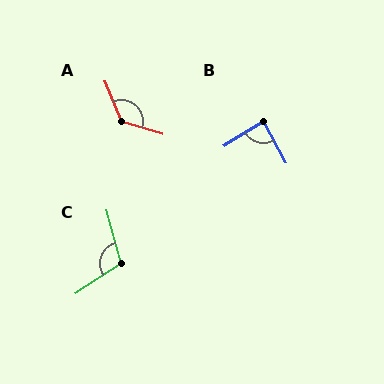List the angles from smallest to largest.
B (87°), C (109°), A (130°).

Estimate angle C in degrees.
Approximately 109 degrees.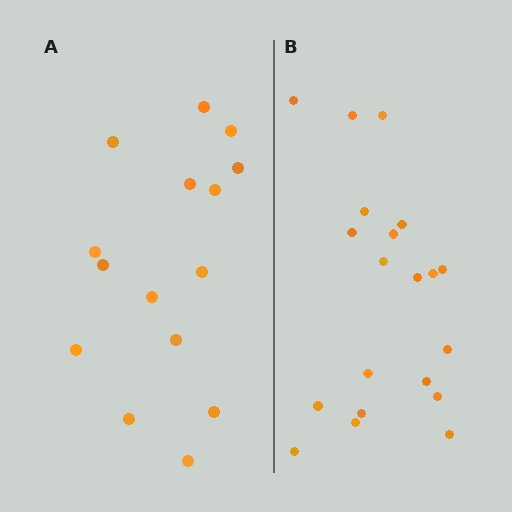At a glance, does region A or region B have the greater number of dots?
Region B (the right region) has more dots.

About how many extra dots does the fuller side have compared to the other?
Region B has about 5 more dots than region A.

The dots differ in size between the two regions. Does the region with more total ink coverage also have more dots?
No. Region A has more total ink coverage because its dots are larger, but region B actually contains more individual dots. Total area can be misleading — the number of items is what matters here.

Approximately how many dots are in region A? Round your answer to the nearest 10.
About 20 dots. (The exact count is 15, which rounds to 20.)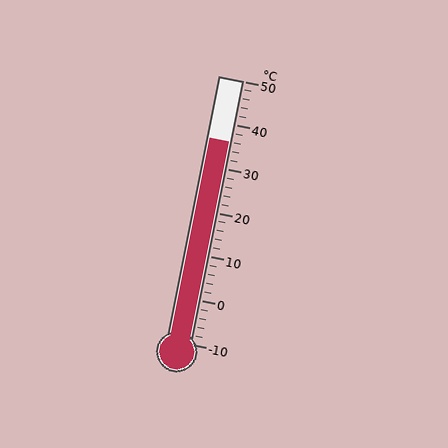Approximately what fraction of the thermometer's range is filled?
The thermometer is filled to approximately 75% of its range.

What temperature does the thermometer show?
The thermometer shows approximately 36°C.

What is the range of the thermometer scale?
The thermometer scale ranges from -10°C to 50°C.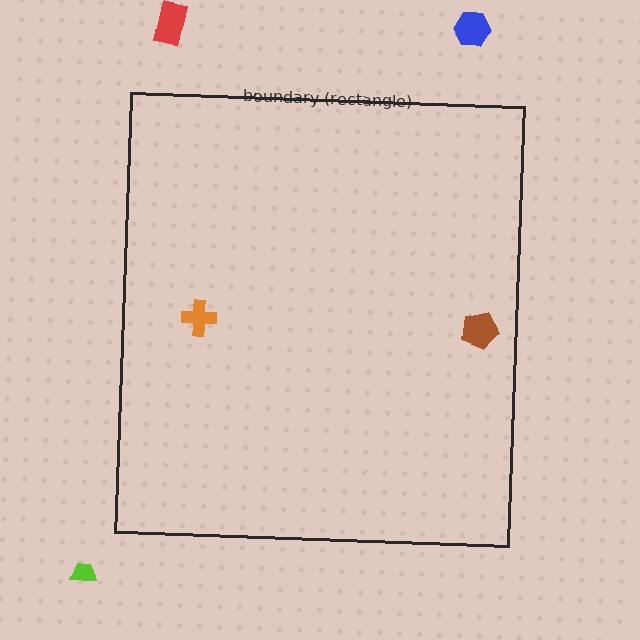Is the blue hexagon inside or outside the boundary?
Outside.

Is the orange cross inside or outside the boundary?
Inside.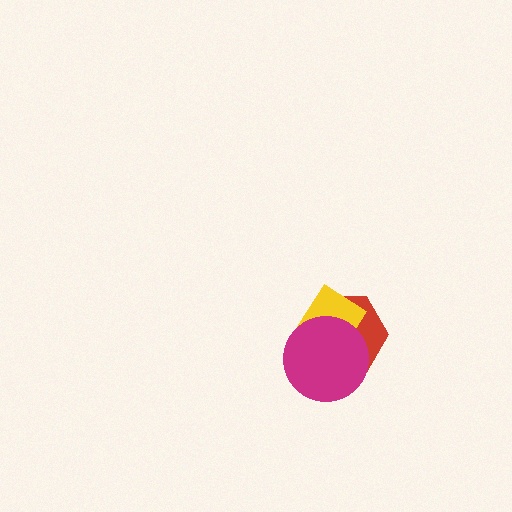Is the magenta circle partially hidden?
No, no other shape covers it.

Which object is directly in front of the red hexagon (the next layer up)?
The yellow diamond is directly in front of the red hexagon.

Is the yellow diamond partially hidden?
Yes, it is partially covered by another shape.